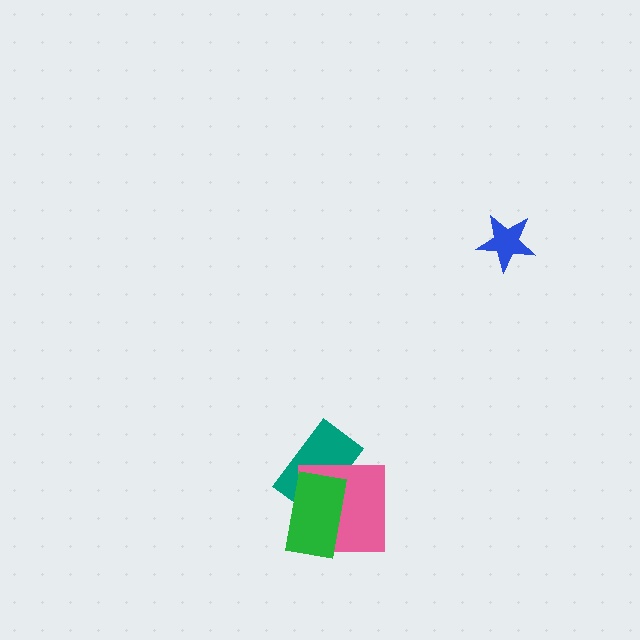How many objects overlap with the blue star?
0 objects overlap with the blue star.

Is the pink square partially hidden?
Yes, it is partially covered by another shape.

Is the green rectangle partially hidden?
No, no other shape covers it.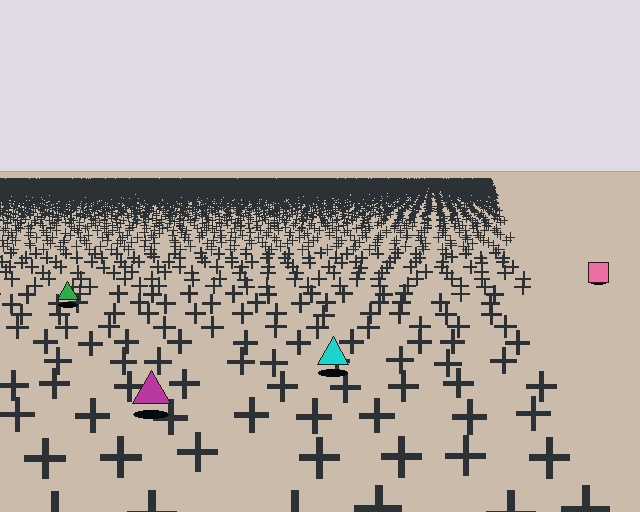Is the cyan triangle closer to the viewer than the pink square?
Yes. The cyan triangle is closer — you can tell from the texture gradient: the ground texture is coarser near it.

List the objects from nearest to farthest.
From nearest to farthest: the magenta triangle, the cyan triangle, the green triangle, the pink square.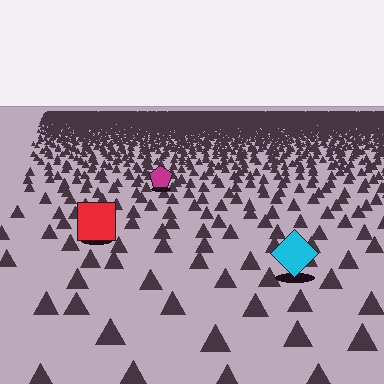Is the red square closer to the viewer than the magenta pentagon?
Yes. The red square is closer — you can tell from the texture gradient: the ground texture is coarser near it.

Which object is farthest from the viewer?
The magenta pentagon is farthest from the viewer. It appears smaller and the ground texture around it is denser.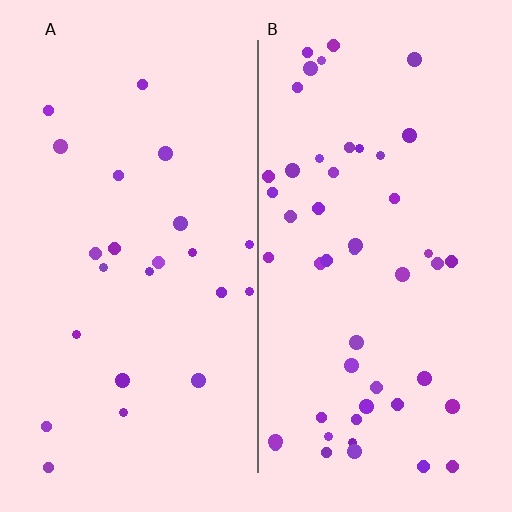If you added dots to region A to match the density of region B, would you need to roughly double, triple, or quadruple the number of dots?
Approximately double.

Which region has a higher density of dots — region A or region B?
B (the right).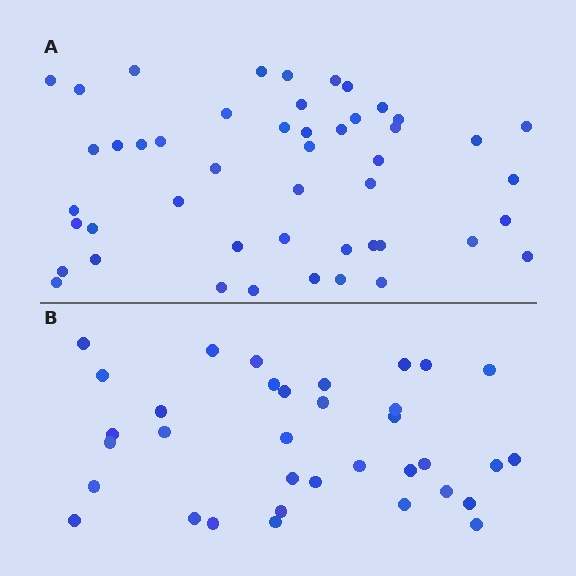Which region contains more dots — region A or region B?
Region A (the top region) has more dots.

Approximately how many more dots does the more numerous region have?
Region A has approximately 15 more dots than region B.